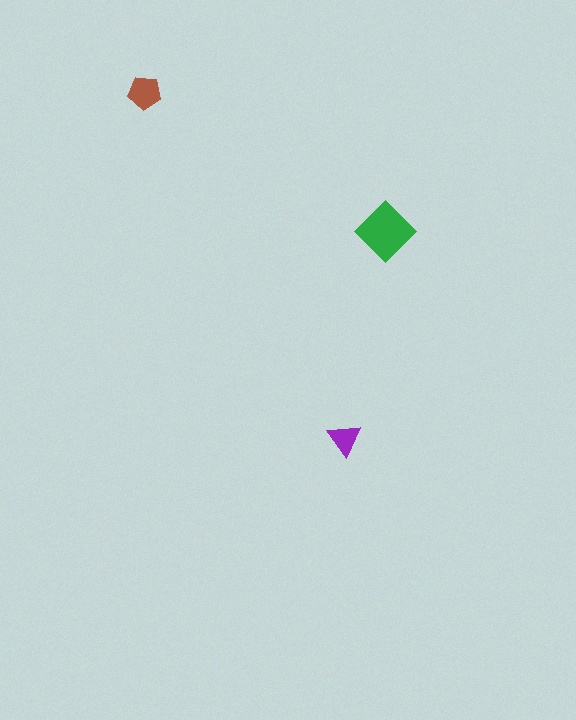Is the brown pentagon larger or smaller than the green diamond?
Smaller.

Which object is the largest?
The green diamond.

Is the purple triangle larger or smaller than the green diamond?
Smaller.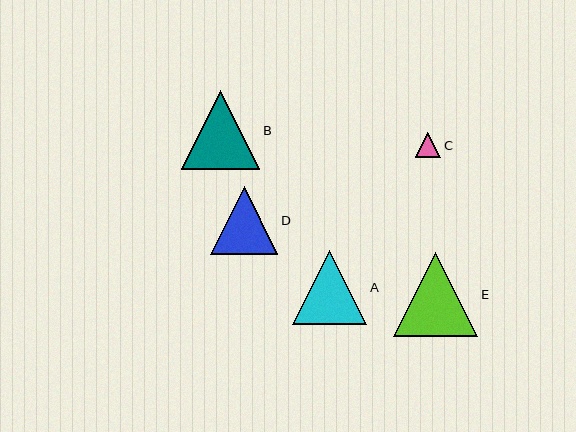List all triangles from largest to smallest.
From largest to smallest: E, B, A, D, C.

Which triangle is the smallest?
Triangle C is the smallest with a size of approximately 25 pixels.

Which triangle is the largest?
Triangle E is the largest with a size of approximately 84 pixels.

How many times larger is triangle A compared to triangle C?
Triangle A is approximately 2.9 times the size of triangle C.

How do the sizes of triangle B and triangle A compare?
Triangle B and triangle A are approximately the same size.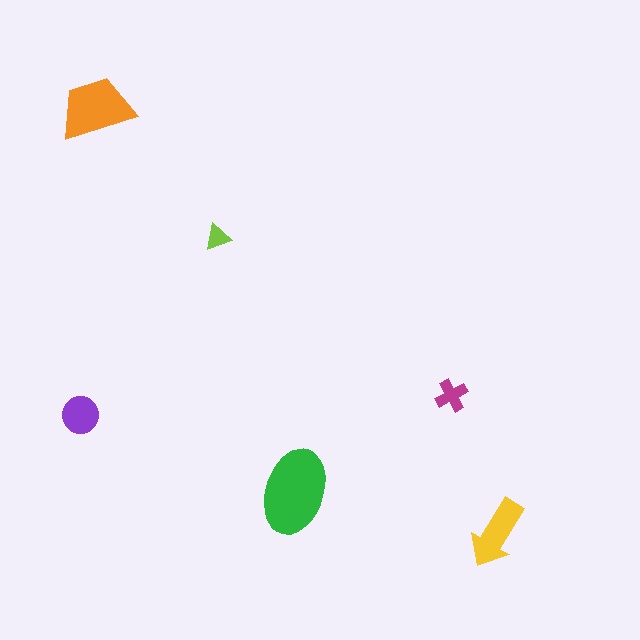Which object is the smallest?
The lime triangle.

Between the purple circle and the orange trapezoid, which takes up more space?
The orange trapezoid.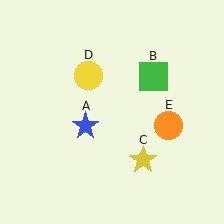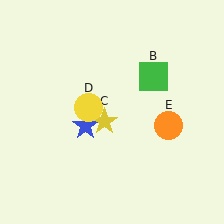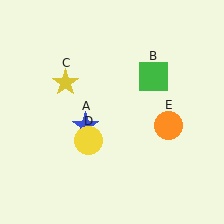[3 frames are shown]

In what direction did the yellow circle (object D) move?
The yellow circle (object D) moved down.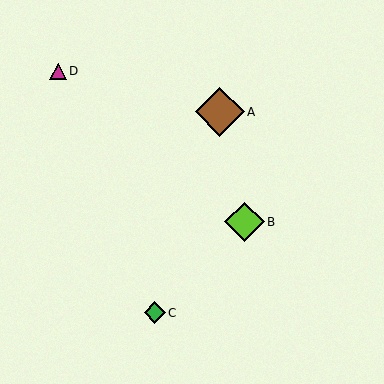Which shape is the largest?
The brown diamond (labeled A) is the largest.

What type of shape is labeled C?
Shape C is a green diamond.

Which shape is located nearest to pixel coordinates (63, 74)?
The magenta triangle (labeled D) at (58, 71) is nearest to that location.